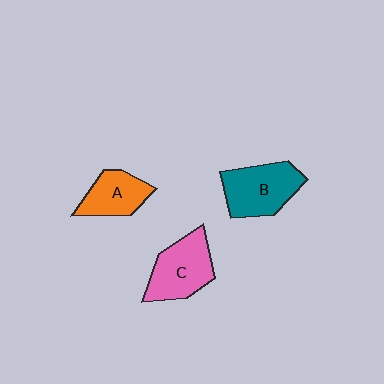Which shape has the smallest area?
Shape A (orange).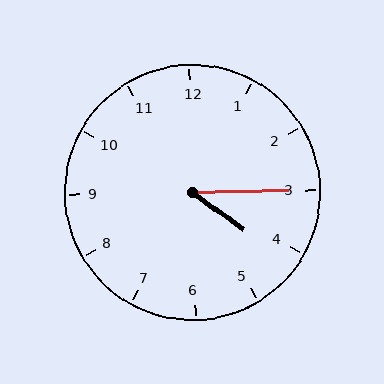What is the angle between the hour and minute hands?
Approximately 38 degrees.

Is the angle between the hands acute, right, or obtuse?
It is acute.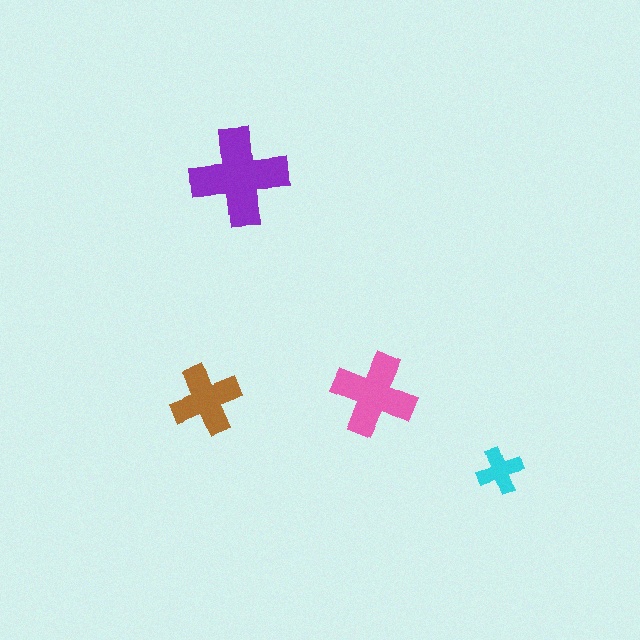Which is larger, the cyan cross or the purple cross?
The purple one.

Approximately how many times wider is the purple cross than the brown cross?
About 1.5 times wider.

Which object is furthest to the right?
The cyan cross is rightmost.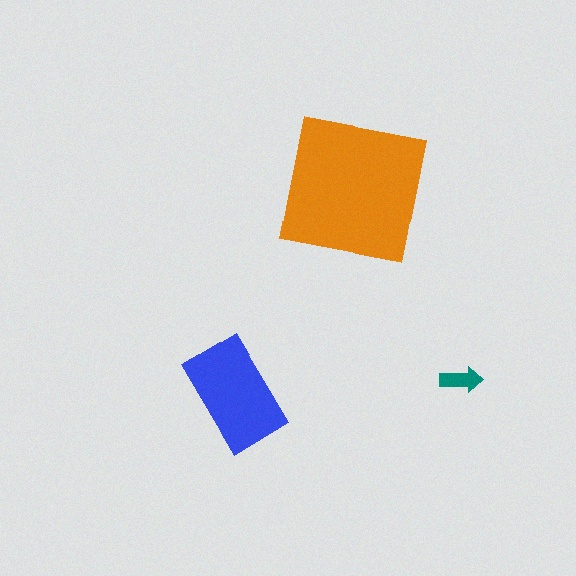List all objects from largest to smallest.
The orange square, the blue rectangle, the teal arrow.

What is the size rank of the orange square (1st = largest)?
1st.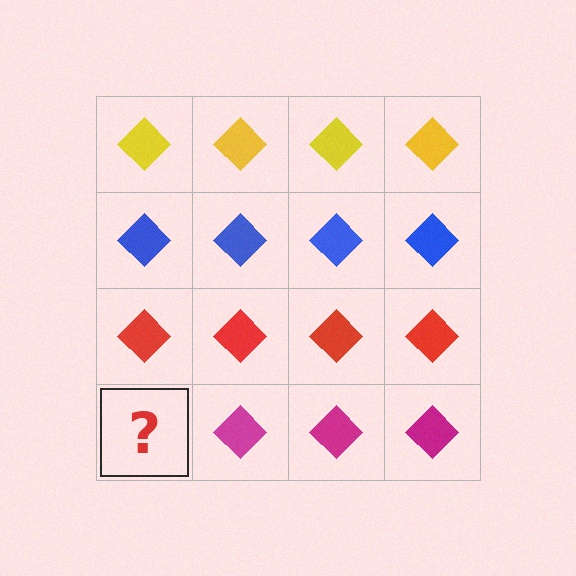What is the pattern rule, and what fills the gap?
The rule is that each row has a consistent color. The gap should be filled with a magenta diamond.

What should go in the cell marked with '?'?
The missing cell should contain a magenta diamond.